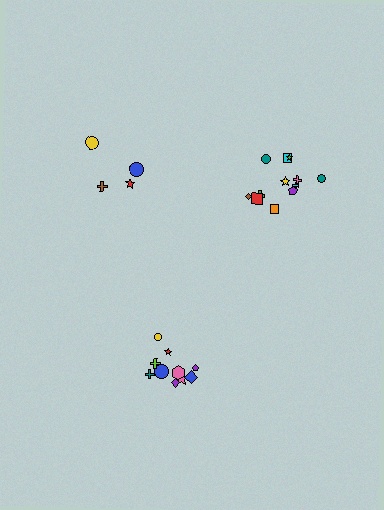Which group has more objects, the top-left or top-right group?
The top-right group.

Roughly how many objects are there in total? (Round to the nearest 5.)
Roughly 25 objects in total.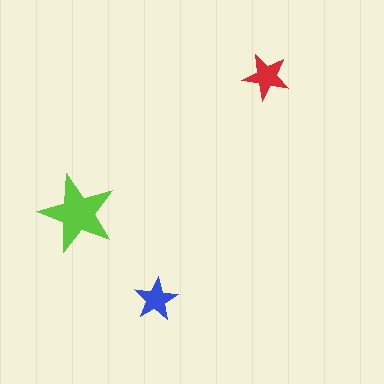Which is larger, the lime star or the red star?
The lime one.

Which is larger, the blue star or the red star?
The red one.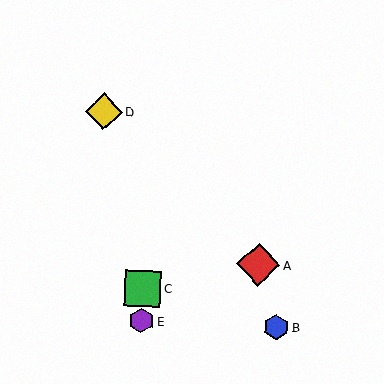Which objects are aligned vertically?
Objects C, E are aligned vertically.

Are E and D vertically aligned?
No, E is at x≈141 and D is at x≈104.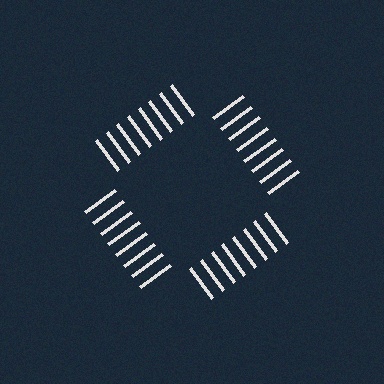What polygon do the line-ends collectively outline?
An illusory square — the line segments terminate on its edges but no continuous stroke is drawn.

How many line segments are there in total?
32 — 8 along each of the 4 edges.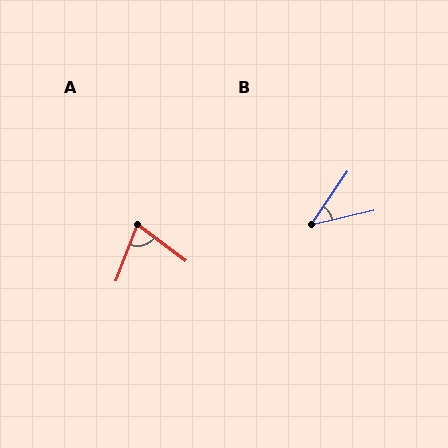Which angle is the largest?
A, at approximately 74 degrees.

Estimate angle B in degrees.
Approximately 43 degrees.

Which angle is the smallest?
B, at approximately 43 degrees.